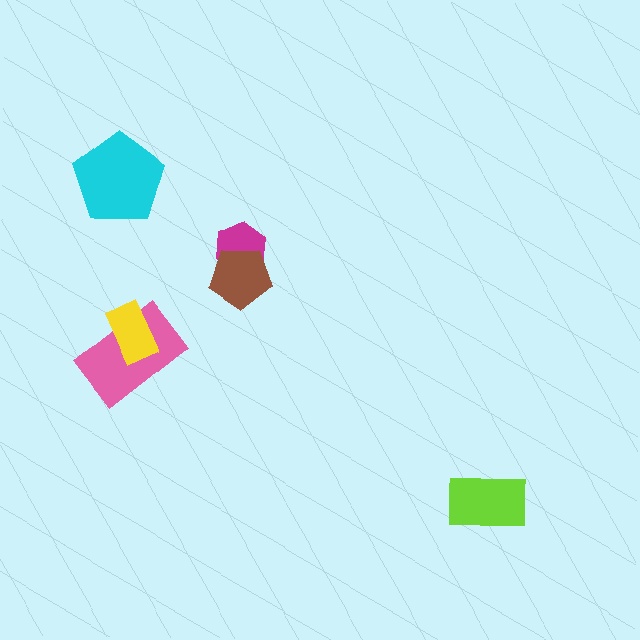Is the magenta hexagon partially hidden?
Yes, it is partially covered by another shape.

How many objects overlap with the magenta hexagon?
1 object overlaps with the magenta hexagon.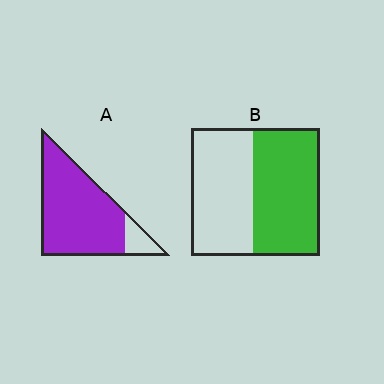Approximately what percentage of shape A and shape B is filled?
A is approximately 90% and B is approximately 50%.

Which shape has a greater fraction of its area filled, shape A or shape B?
Shape A.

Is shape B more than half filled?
Roughly half.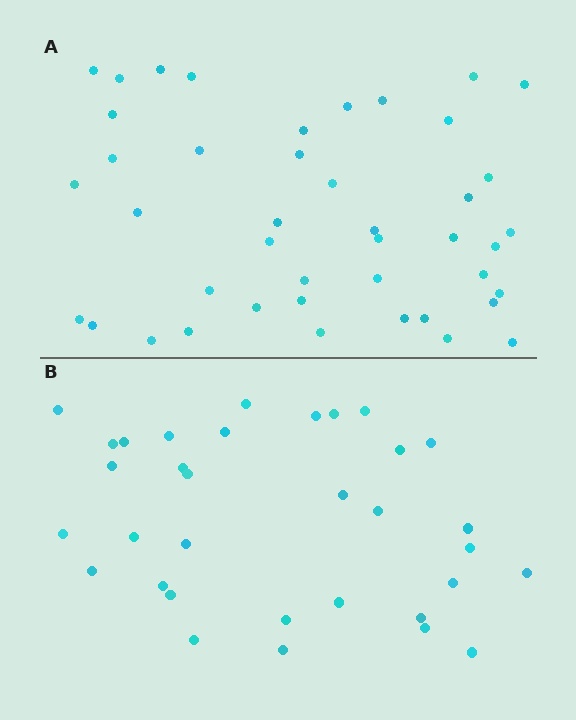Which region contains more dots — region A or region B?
Region A (the top region) has more dots.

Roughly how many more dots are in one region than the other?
Region A has roughly 10 or so more dots than region B.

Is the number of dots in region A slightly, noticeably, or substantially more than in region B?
Region A has noticeably more, but not dramatically so. The ratio is roughly 1.3 to 1.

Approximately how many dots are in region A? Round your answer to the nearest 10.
About 40 dots. (The exact count is 43, which rounds to 40.)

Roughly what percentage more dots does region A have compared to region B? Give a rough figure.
About 30% more.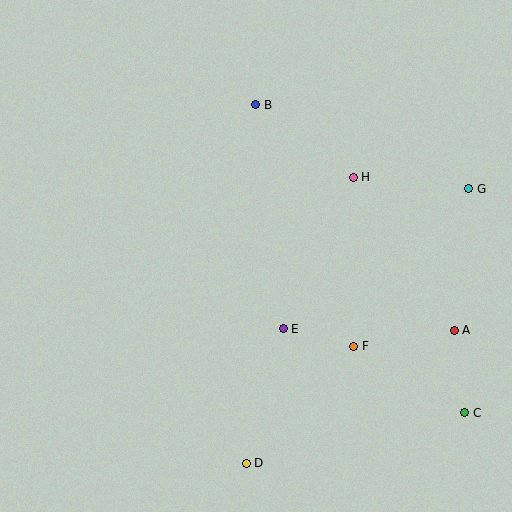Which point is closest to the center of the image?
Point E at (283, 329) is closest to the center.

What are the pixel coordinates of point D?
Point D is at (246, 463).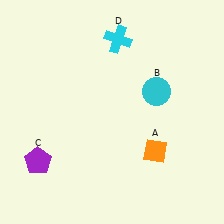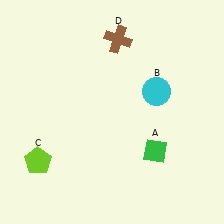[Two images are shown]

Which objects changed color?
A changed from orange to green. C changed from purple to lime. D changed from cyan to brown.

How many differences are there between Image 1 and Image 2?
There are 3 differences between the two images.